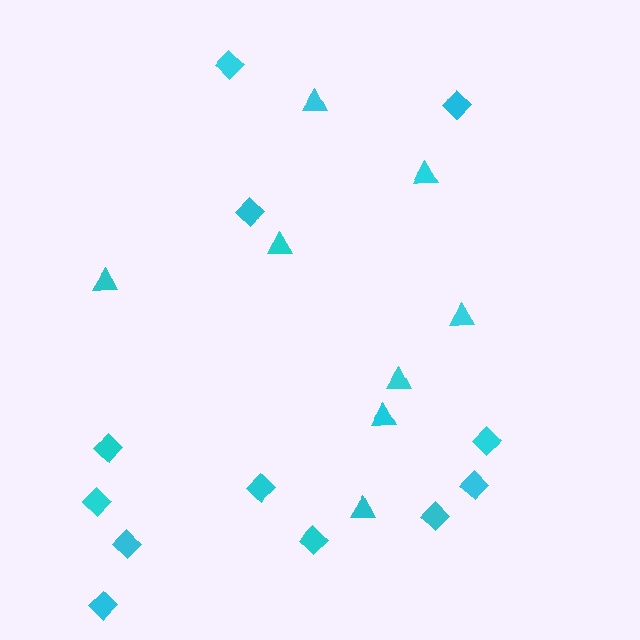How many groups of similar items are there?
There are 2 groups: one group of diamonds (12) and one group of triangles (8).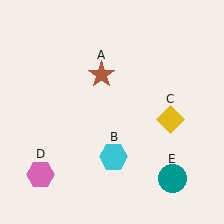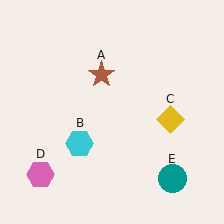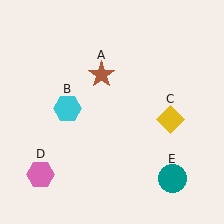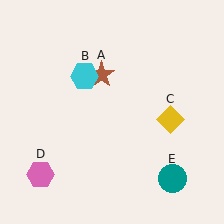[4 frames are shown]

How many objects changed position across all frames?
1 object changed position: cyan hexagon (object B).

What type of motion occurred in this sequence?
The cyan hexagon (object B) rotated clockwise around the center of the scene.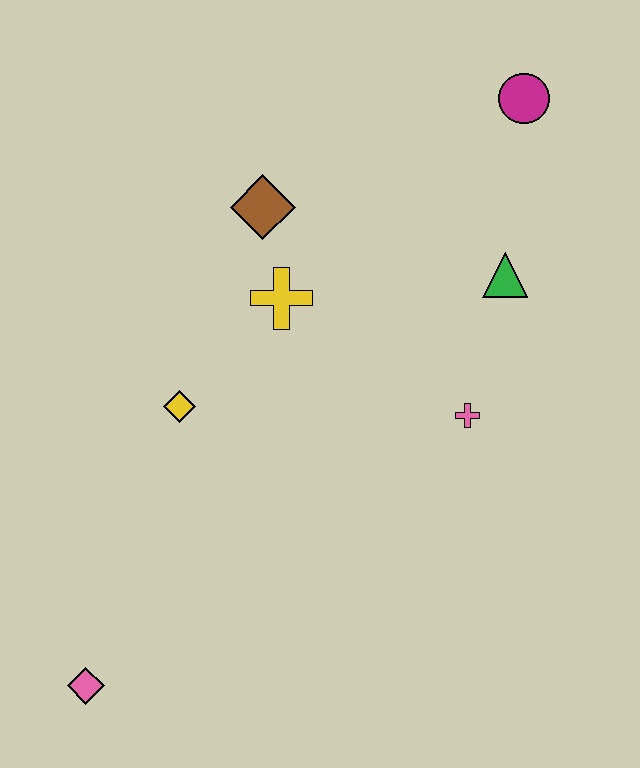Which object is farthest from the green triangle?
The pink diamond is farthest from the green triangle.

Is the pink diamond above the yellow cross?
No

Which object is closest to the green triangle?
The pink cross is closest to the green triangle.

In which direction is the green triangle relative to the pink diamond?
The green triangle is to the right of the pink diamond.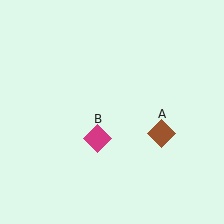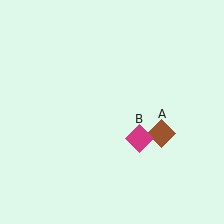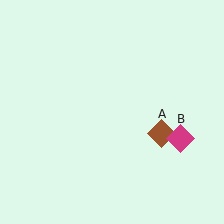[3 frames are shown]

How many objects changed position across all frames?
1 object changed position: magenta diamond (object B).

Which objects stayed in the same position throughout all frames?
Brown diamond (object A) remained stationary.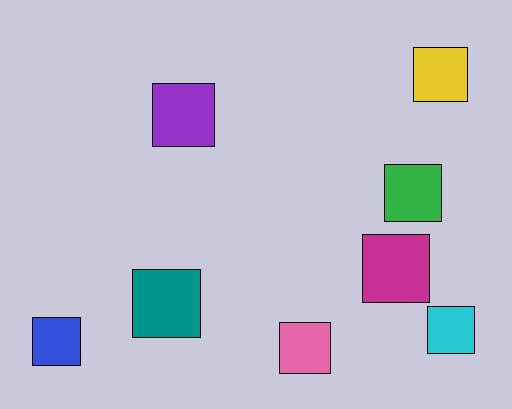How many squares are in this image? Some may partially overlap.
There are 8 squares.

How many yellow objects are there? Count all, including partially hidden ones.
There is 1 yellow object.